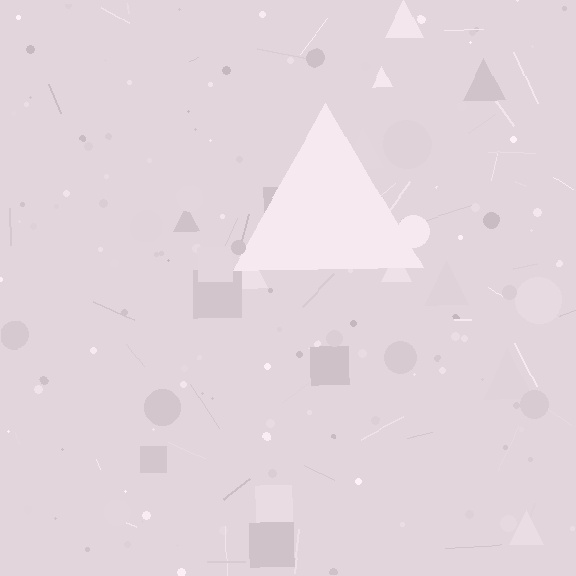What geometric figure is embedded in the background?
A triangle is embedded in the background.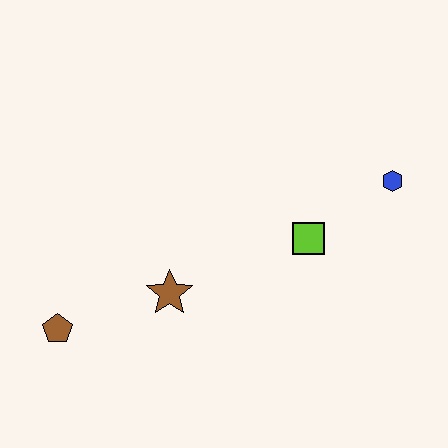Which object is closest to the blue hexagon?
The lime square is closest to the blue hexagon.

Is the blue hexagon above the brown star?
Yes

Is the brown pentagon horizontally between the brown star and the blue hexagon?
No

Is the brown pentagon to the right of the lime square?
No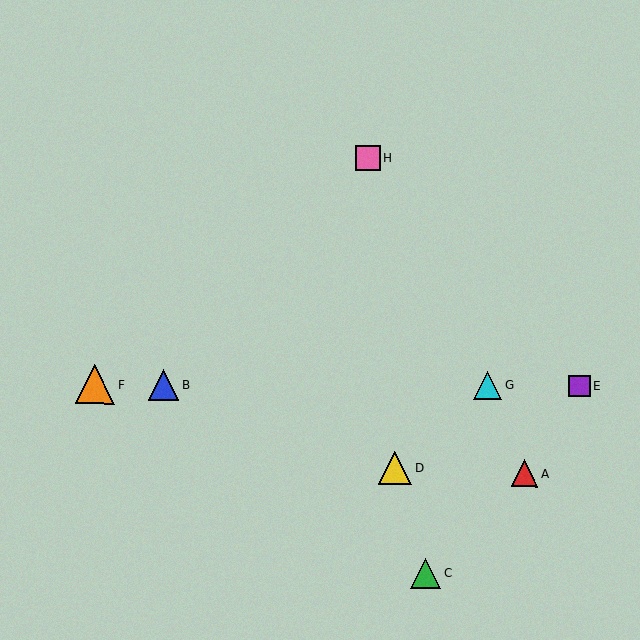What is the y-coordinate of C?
Object C is at y≈574.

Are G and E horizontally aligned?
Yes, both are at y≈386.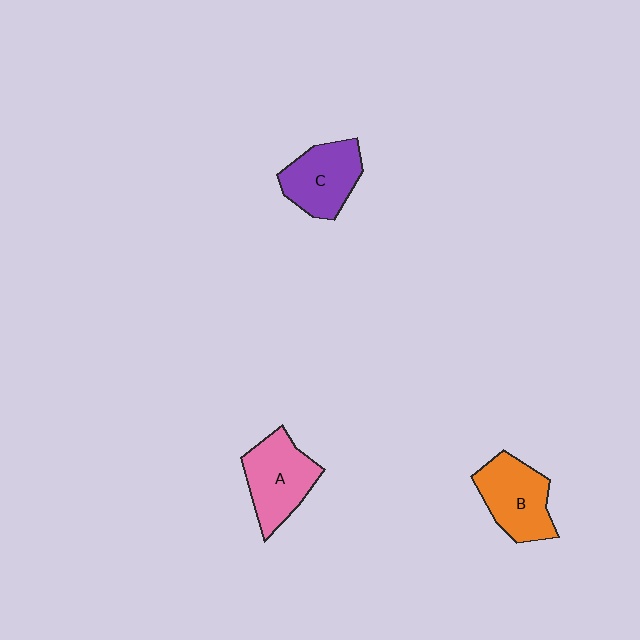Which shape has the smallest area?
Shape C (purple).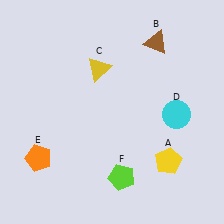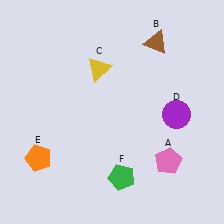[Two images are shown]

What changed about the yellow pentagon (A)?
In Image 1, A is yellow. In Image 2, it changed to pink.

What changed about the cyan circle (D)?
In Image 1, D is cyan. In Image 2, it changed to purple.